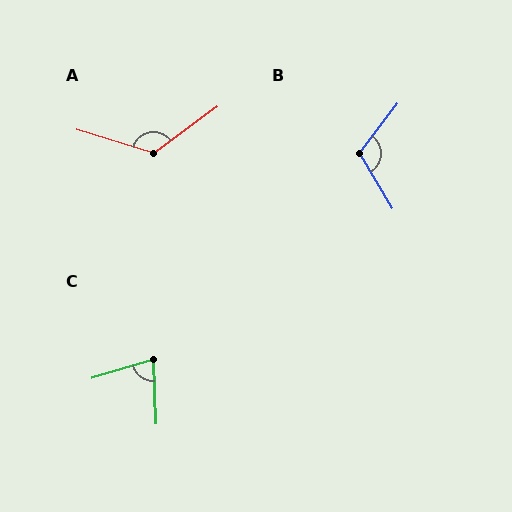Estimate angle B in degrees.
Approximately 111 degrees.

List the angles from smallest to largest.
C (76°), B (111°), A (127°).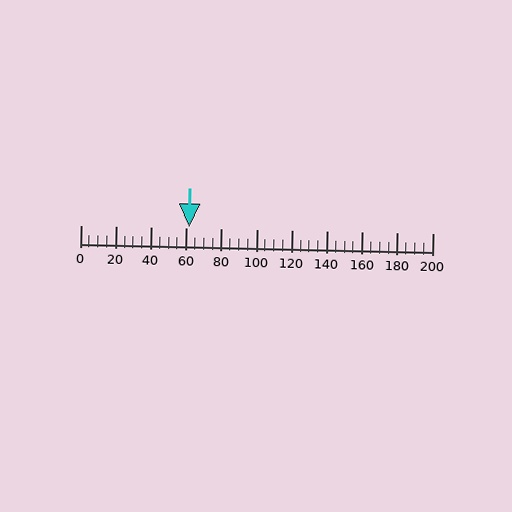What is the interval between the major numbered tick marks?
The major tick marks are spaced 20 units apart.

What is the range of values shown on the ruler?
The ruler shows values from 0 to 200.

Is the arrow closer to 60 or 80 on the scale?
The arrow is closer to 60.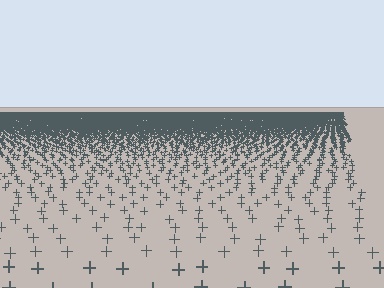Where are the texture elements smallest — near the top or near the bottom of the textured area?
Near the top.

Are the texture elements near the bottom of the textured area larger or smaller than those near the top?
Larger. Near the bottom, elements are closer to the viewer and appear at a bigger on-screen size.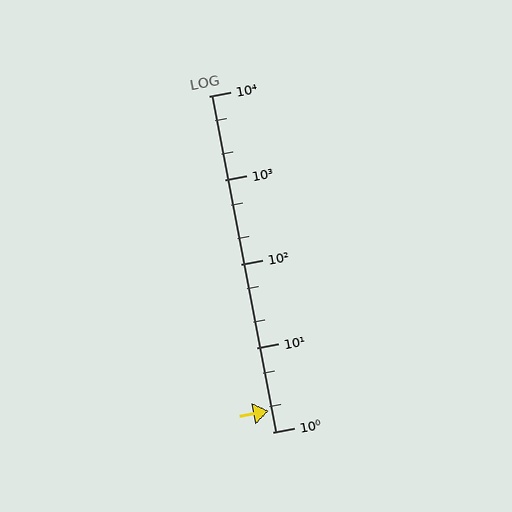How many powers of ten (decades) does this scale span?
The scale spans 4 decades, from 1 to 10000.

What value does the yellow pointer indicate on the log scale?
The pointer indicates approximately 1.8.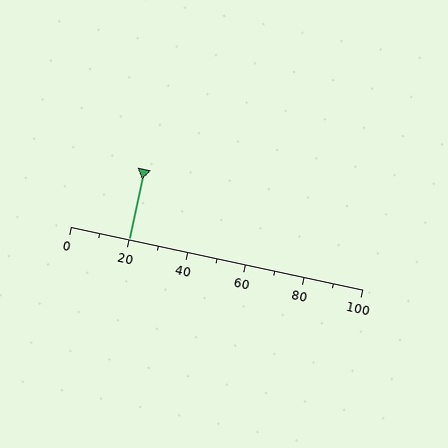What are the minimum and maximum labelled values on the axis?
The axis runs from 0 to 100.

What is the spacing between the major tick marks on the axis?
The major ticks are spaced 20 apart.